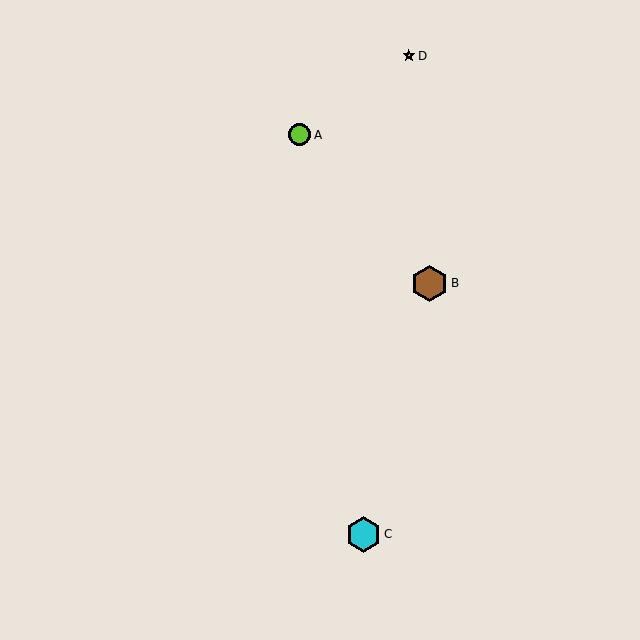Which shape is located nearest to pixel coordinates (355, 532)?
The cyan hexagon (labeled C) at (364, 534) is nearest to that location.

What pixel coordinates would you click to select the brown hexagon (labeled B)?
Click at (430, 283) to select the brown hexagon B.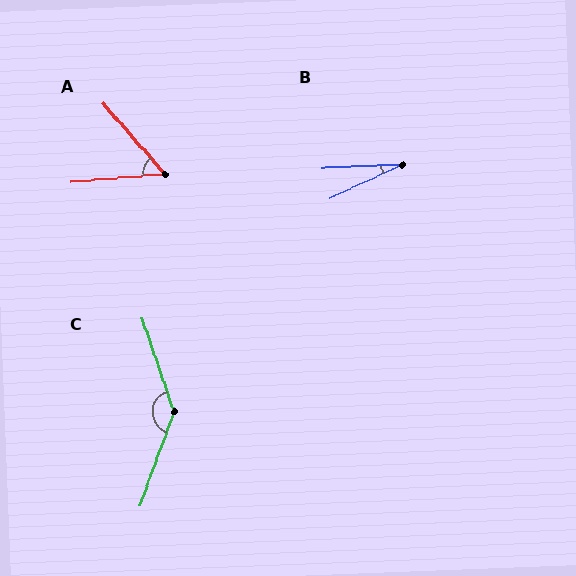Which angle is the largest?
C, at approximately 141 degrees.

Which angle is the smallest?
B, at approximately 23 degrees.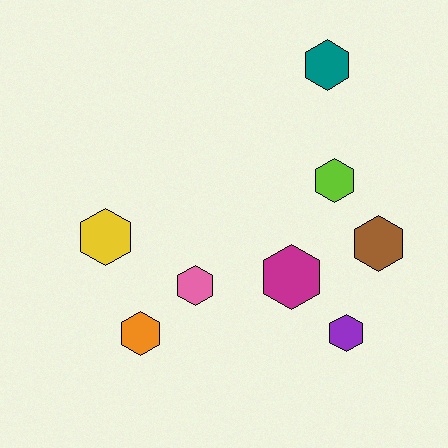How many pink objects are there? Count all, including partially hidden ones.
There is 1 pink object.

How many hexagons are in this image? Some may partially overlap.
There are 8 hexagons.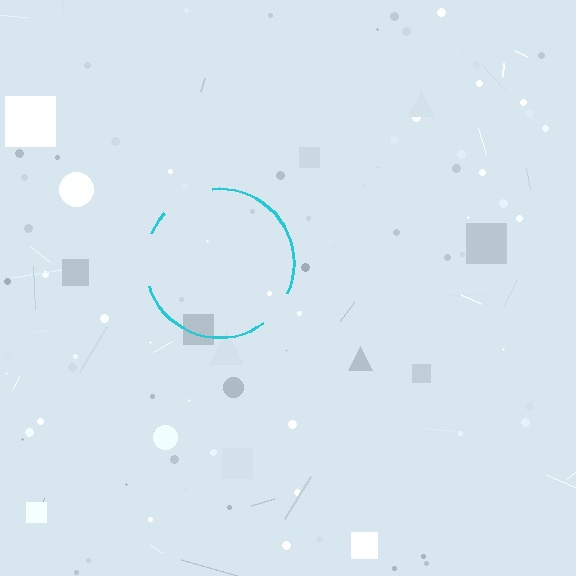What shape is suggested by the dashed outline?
The dashed outline suggests a circle.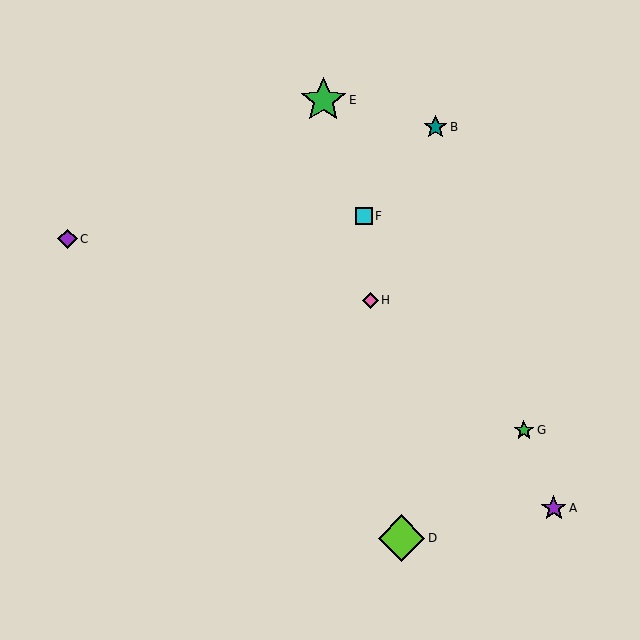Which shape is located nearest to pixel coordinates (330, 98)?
The green star (labeled E) at (323, 100) is nearest to that location.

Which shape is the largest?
The lime diamond (labeled D) is the largest.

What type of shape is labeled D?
Shape D is a lime diamond.